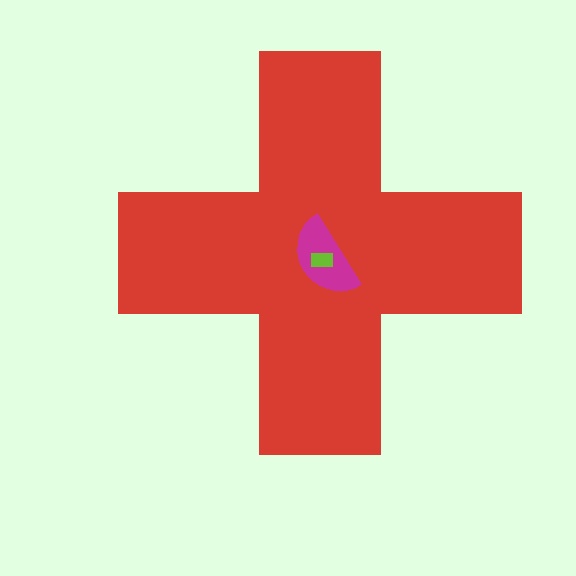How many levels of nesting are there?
3.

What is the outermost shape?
The red cross.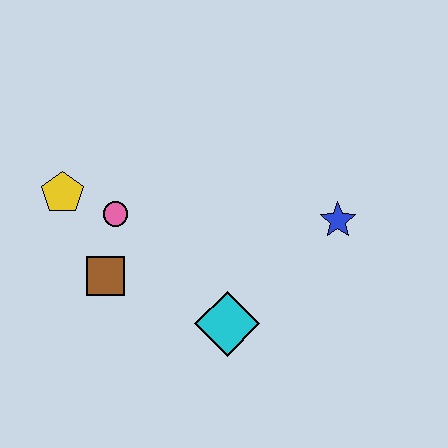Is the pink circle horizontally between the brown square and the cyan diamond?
Yes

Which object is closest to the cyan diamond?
The brown square is closest to the cyan diamond.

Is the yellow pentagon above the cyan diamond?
Yes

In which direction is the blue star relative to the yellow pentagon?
The blue star is to the right of the yellow pentagon.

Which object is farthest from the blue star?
The yellow pentagon is farthest from the blue star.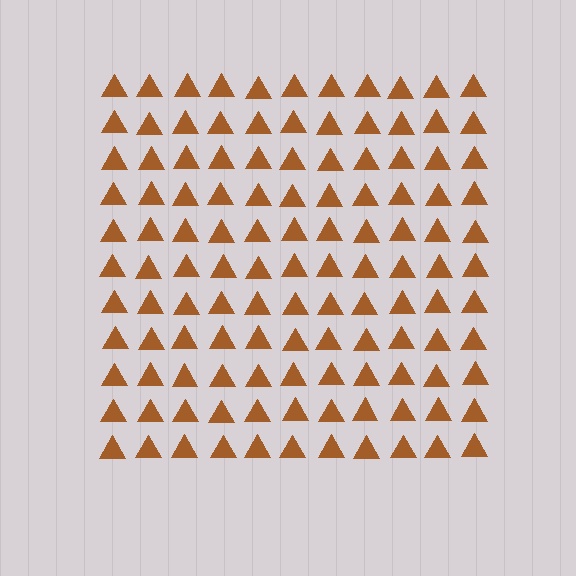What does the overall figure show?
The overall figure shows a square.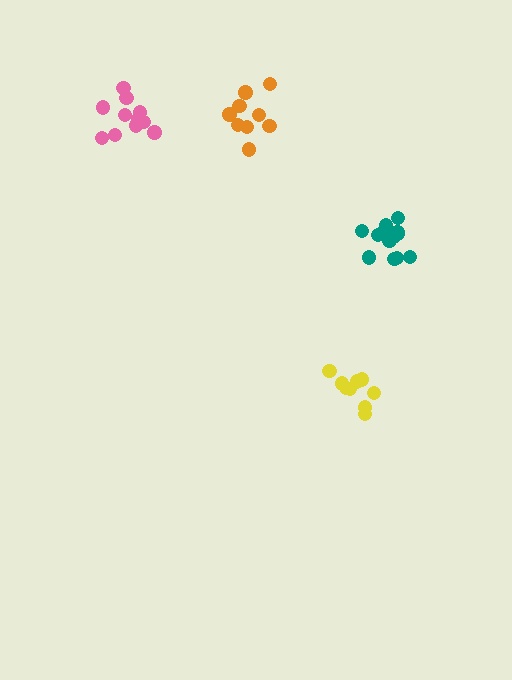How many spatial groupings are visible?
There are 4 spatial groupings.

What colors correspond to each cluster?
The clusters are colored: yellow, pink, orange, teal.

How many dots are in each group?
Group 1: 9 dots, Group 2: 11 dots, Group 3: 9 dots, Group 4: 14 dots (43 total).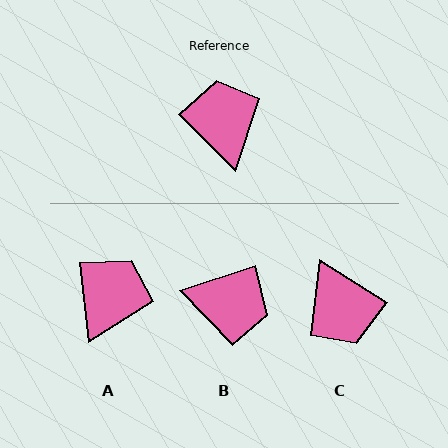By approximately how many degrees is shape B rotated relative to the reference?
Approximately 118 degrees clockwise.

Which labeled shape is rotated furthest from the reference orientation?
C, about 169 degrees away.